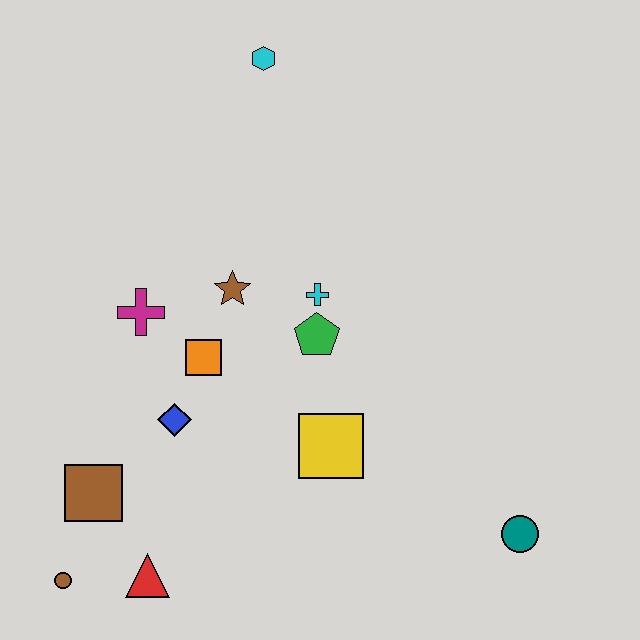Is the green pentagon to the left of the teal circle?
Yes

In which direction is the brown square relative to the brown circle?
The brown square is above the brown circle.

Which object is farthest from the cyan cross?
The brown circle is farthest from the cyan cross.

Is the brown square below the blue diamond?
Yes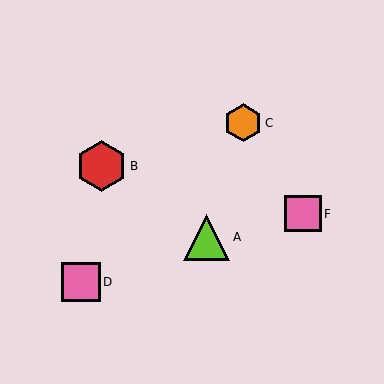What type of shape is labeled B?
Shape B is a red hexagon.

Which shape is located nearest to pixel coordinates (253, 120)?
The orange hexagon (labeled C) at (243, 123) is nearest to that location.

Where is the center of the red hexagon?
The center of the red hexagon is at (101, 166).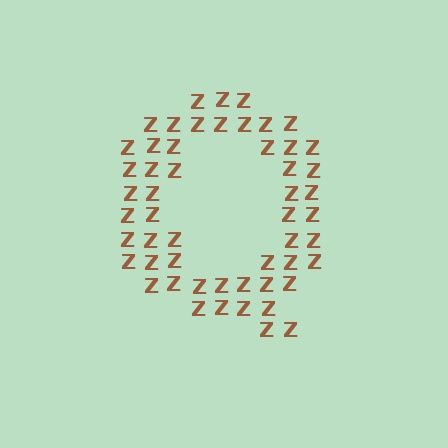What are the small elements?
The small elements are letter Z's.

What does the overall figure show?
The overall figure shows the letter Q.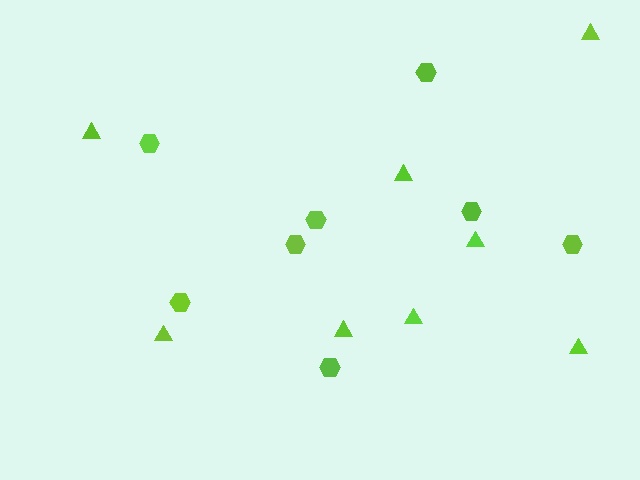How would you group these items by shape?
There are 2 groups: one group of triangles (8) and one group of hexagons (8).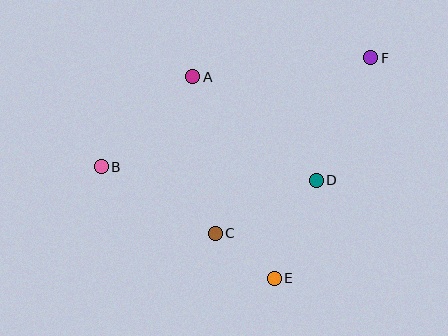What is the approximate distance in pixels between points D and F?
The distance between D and F is approximately 134 pixels.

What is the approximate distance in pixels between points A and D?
The distance between A and D is approximately 161 pixels.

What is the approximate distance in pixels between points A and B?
The distance between A and B is approximately 128 pixels.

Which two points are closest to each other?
Points C and E are closest to each other.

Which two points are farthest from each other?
Points B and F are farthest from each other.